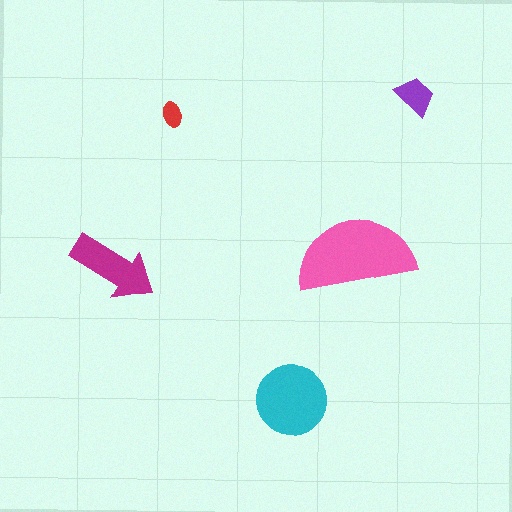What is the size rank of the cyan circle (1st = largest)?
2nd.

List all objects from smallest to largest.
The red ellipse, the purple trapezoid, the magenta arrow, the cyan circle, the pink semicircle.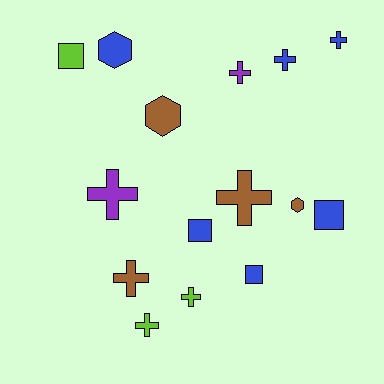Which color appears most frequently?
Blue, with 6 objects.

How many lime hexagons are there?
There are no lime hexagons.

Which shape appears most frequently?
Cross, with 8 objects.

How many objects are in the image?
There are 15 objects.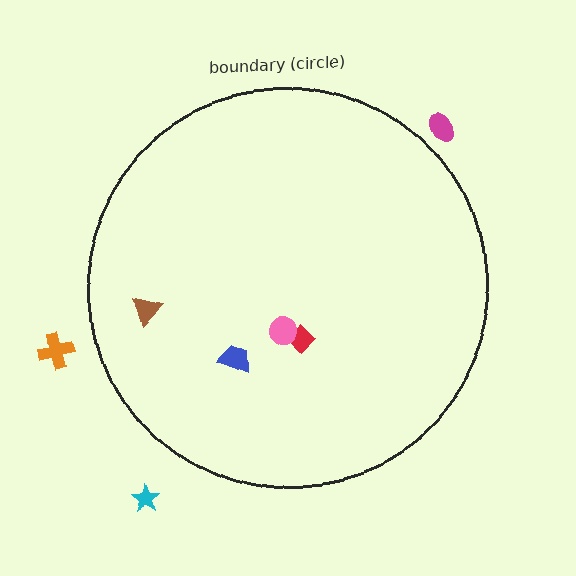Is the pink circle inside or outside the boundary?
Inside.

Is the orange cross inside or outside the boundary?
Outside.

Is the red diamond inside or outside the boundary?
Inside.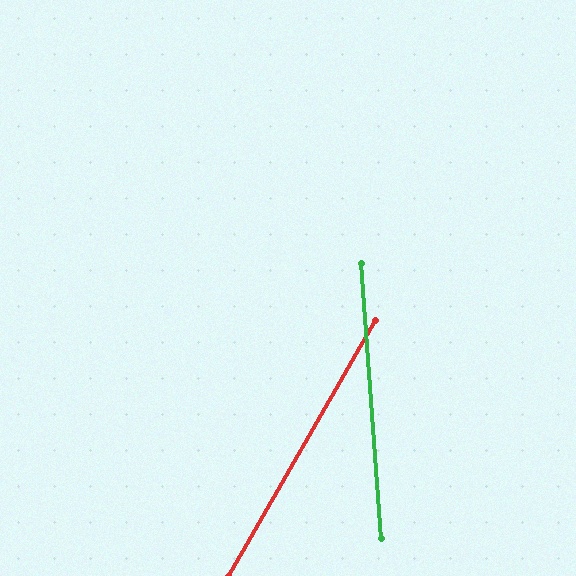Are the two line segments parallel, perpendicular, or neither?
Neither parallel nor perpendicular — they differ by about 34°.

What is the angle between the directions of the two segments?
Approximately 34 degrees.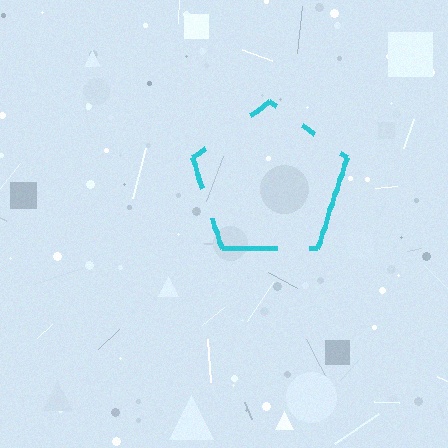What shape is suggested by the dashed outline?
The dashed outline suggests a pentagon.